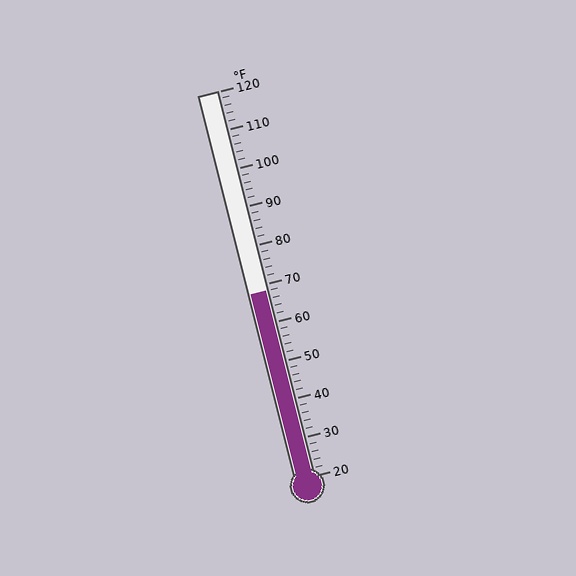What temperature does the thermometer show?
The thermometer shows approximately 68°F.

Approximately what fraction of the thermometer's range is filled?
The thermometer is filled to approximately 50% of its range.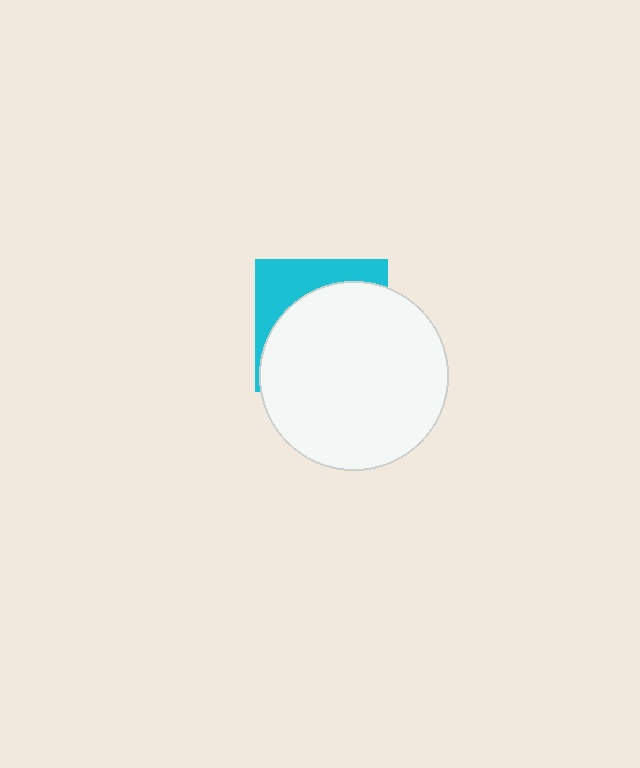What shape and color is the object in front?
The object in front is a white circle.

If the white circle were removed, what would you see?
You would see the complete cyan square.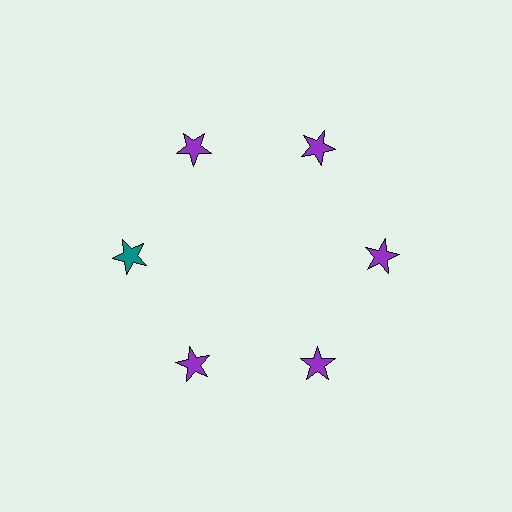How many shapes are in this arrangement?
There are 6 shapes arranged in a ring pattern.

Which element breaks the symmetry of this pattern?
The teal star at roughly the 9 o'clock position breaks the symmetry. All other shapes are purple stars.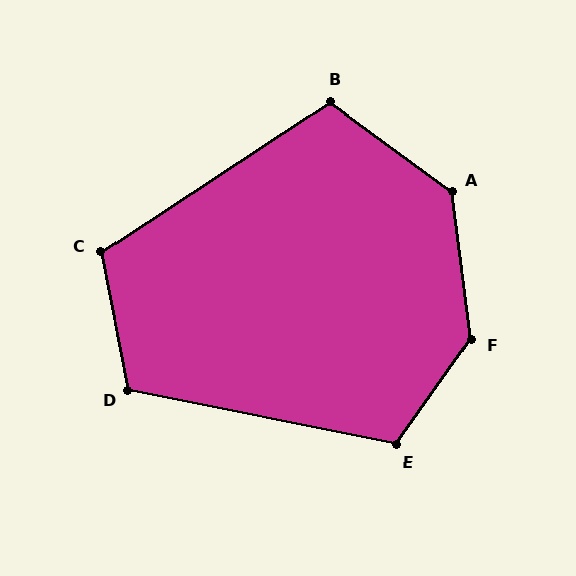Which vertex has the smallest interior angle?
B, at approximately 111 degrees.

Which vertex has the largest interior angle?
F, at approximately 137 degrees.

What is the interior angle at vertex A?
Approximately 134 degrees (obtuse).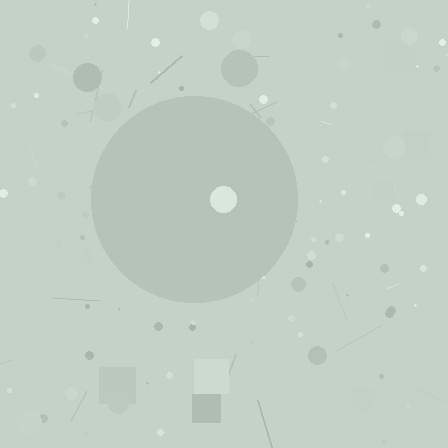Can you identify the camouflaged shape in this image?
The camouflaged shape is a circle.